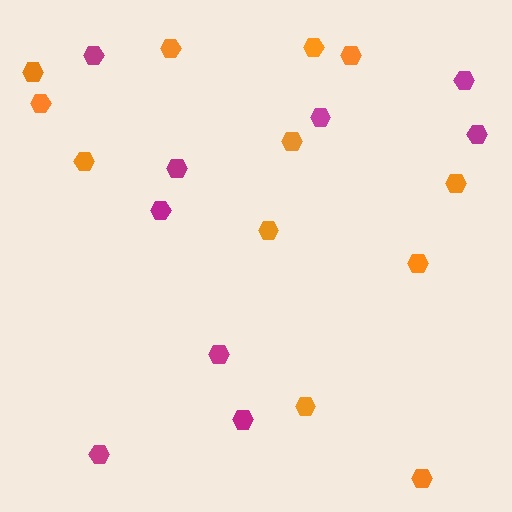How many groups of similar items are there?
There are 2 groups: one group of magenta hexagons (9) and one group of orange hexagons (12).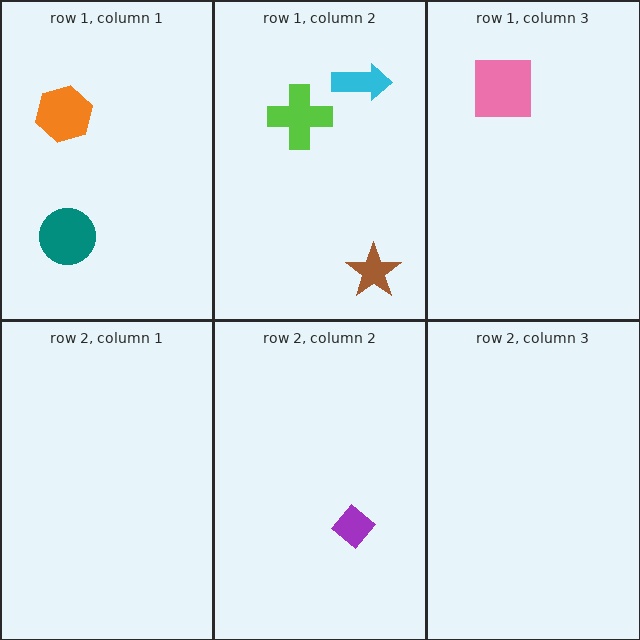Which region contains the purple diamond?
The row 2, column 2 region.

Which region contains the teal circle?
The row 1, column 1 region.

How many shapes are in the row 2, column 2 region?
1.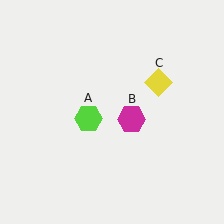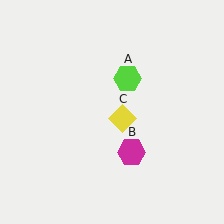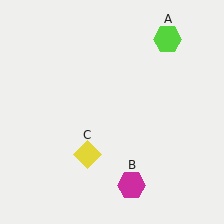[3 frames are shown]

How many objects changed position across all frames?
3 objects changed position: lime hexagon (object A), magenta hexagon (object B), yellow diamond (object C).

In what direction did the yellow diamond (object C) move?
The yellow diamond (object C) moved down and to the left.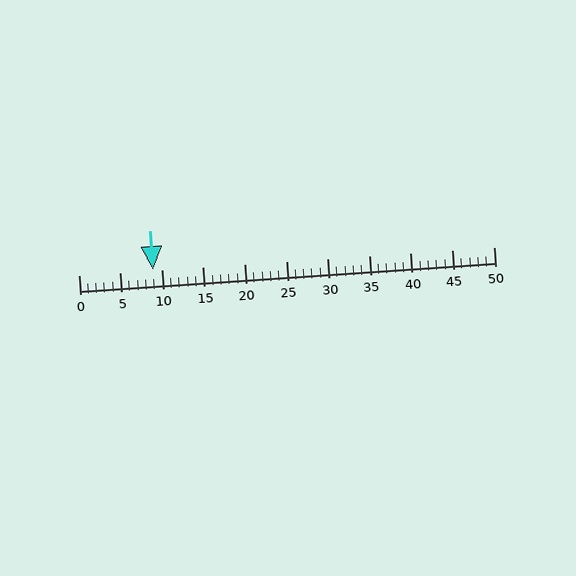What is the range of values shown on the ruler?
The ruler shows values from 0 to 50.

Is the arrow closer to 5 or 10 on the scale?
The arrow is closer to 10.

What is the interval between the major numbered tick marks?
The major tick marks are spaced 5 units apart.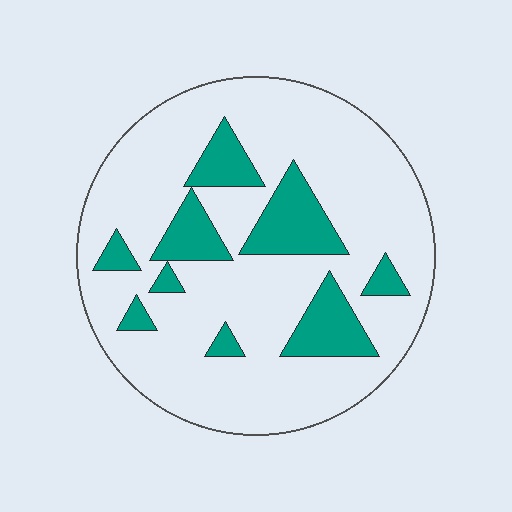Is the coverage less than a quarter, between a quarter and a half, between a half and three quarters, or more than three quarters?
Less than a quarter.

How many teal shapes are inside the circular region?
9.